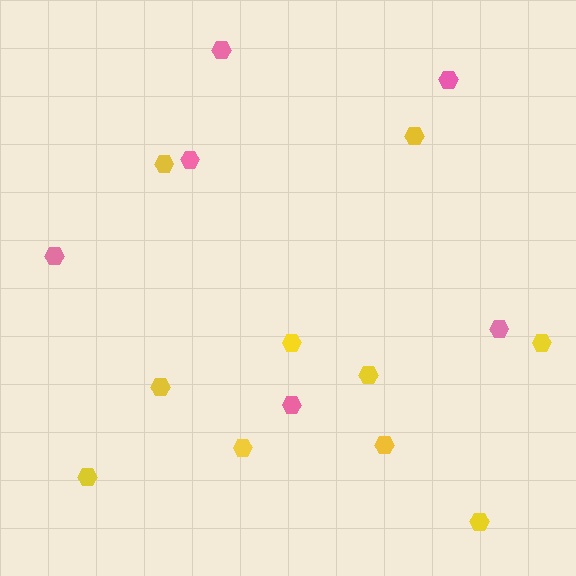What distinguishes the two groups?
There are 2 groups: one group of yellow hexagons (10) and one group of pink hexagons (6).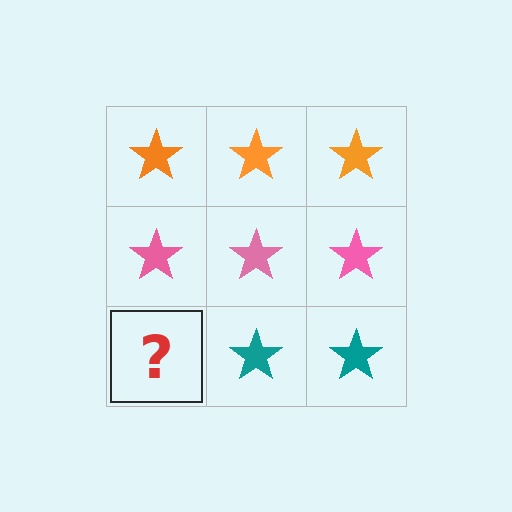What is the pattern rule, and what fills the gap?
The rule is that each row has a consistent color. The gap should be filled with a teal star.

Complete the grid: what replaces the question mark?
The question mark should be replaced with a teal star.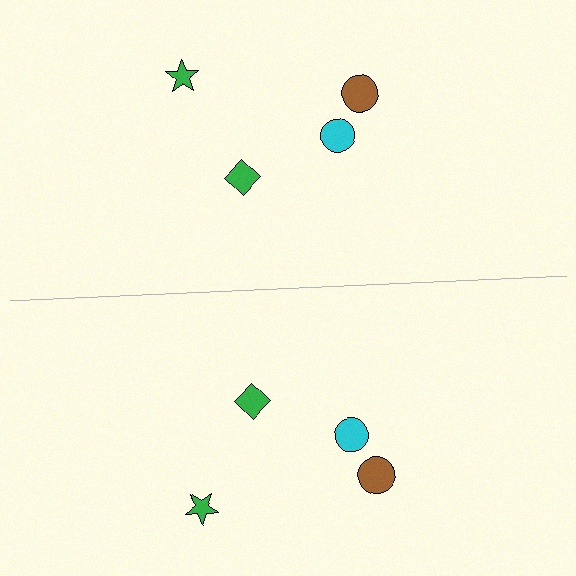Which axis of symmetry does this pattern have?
The pattern has a horizontal axis of symmetry running through the center of the image.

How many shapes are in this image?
There are 8 shapes in this image.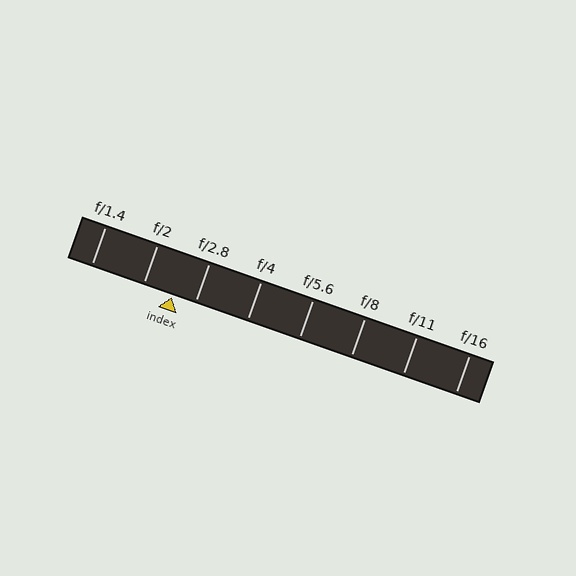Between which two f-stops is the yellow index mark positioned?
The index mark is between f/2 and f/2.8.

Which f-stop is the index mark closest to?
The index mark is closest to f/2.8.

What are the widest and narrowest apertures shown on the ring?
The widest aperture shown is f/1.4 and the narrowest is f/16.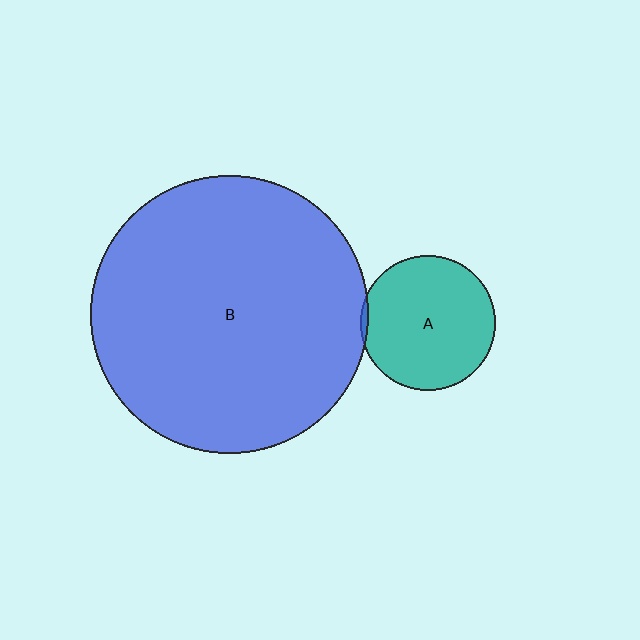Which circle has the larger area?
Circle B (blue).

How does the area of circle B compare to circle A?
Approximately 4.3 times.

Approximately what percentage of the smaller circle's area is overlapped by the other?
Approximately 5%.